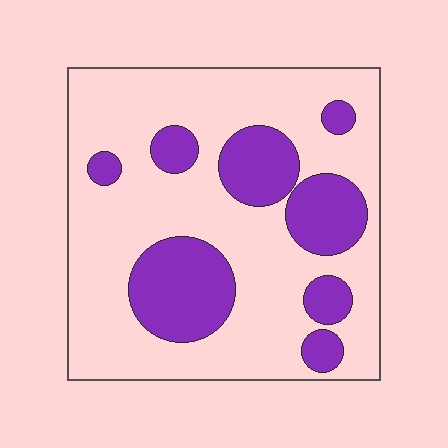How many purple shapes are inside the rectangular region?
8.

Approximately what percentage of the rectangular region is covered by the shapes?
Approximately 25%.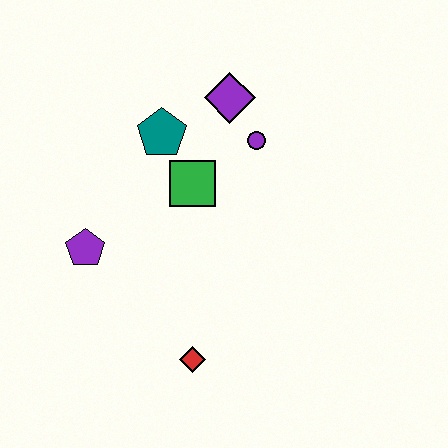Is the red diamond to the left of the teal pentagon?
No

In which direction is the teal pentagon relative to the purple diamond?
The teal pentagon is to the left of the purple diamond.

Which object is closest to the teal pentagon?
The green square is closest to the teal pentagon.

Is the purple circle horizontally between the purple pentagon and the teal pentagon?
No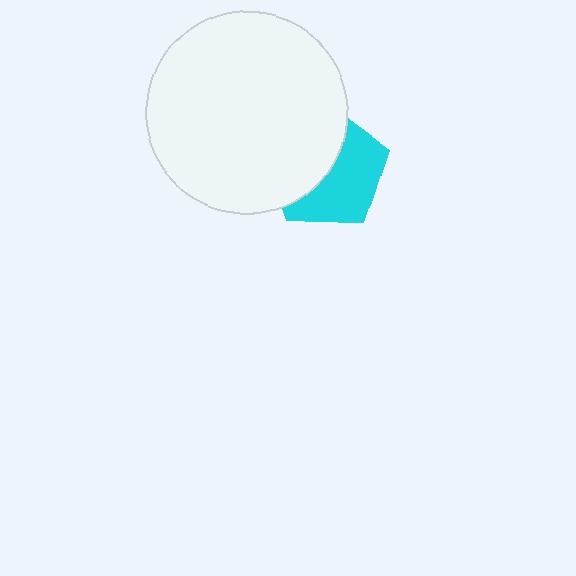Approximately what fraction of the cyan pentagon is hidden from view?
Roughly 48% of the cyan pentagon is hidden behind the white circle.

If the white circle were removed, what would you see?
You would see the complete cyan pentagon.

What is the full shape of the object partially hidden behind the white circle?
The partially hidden object is a cyan pentagon.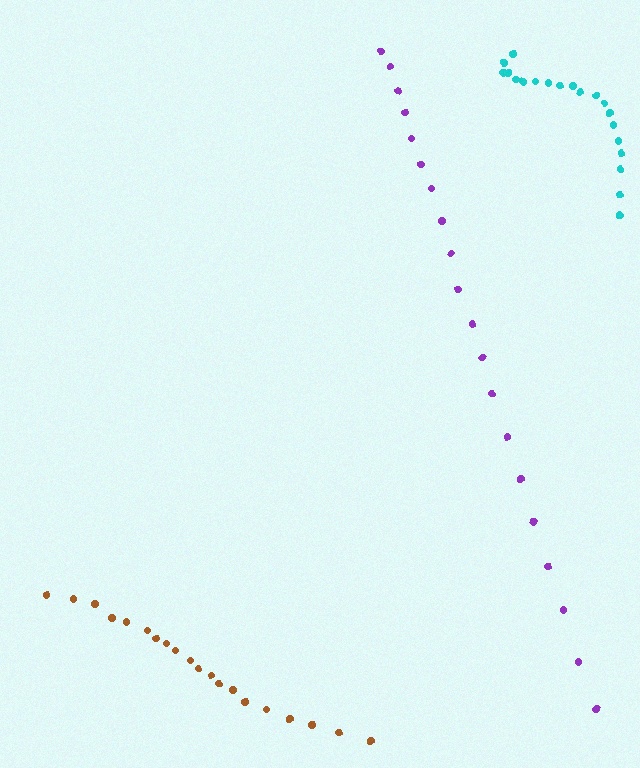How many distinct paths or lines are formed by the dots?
There are 3 distinct paths.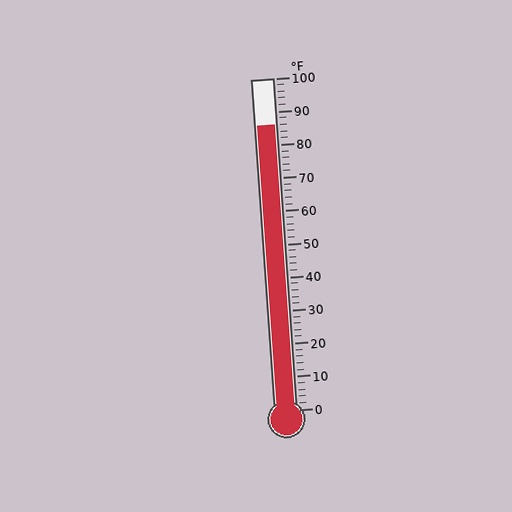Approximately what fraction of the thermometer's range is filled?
The thermometer is filled to approximately 85% of its range.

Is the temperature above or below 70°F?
The temperature is above 70°F.